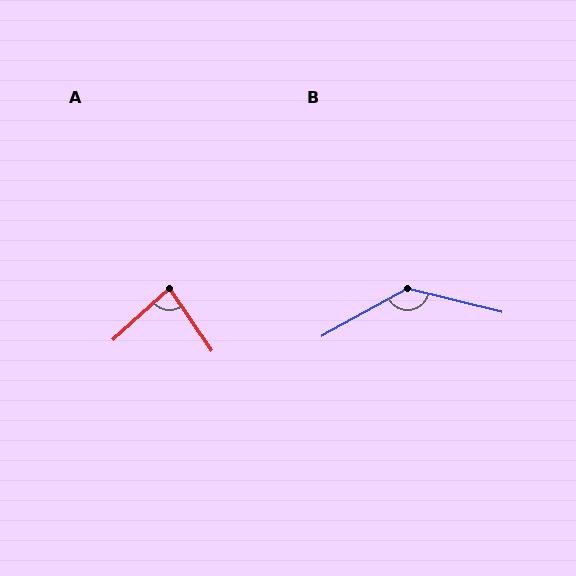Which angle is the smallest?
A, at approximately 82 degrees.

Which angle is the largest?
B, at approximately 137 degrees.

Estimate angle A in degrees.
Approximately 82 degrees.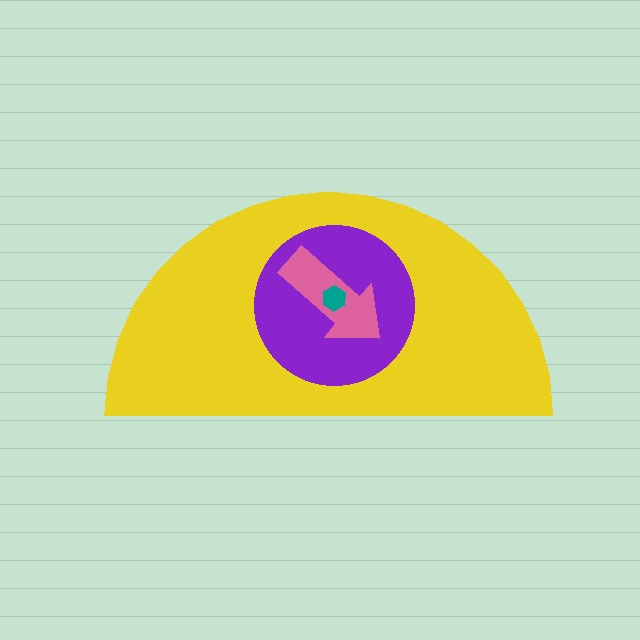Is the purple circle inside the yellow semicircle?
Yes.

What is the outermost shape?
The yellow semicircle.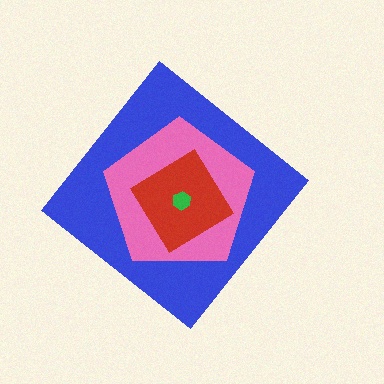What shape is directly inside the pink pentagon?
The red diamond.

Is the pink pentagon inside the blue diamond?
Yes.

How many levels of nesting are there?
4.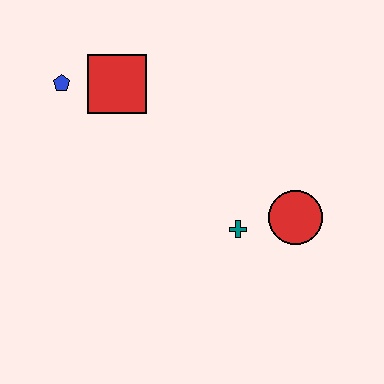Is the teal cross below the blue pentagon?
Yes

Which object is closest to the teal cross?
The red circle is closest to the teal cross.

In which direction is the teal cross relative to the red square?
The teal cross is below the red square.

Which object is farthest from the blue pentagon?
The red circle is farthest from the blue pentagon.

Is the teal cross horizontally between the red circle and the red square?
Yes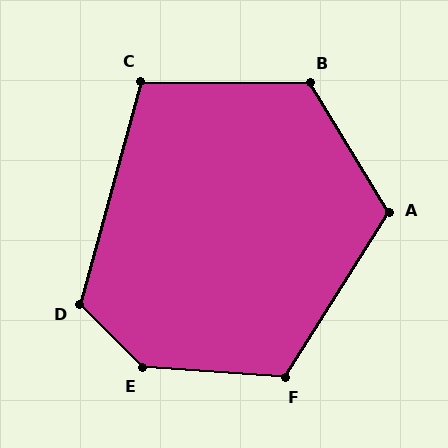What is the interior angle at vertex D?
Approximately 120 degrees (obtuse).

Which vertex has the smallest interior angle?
C, at approximately 105 degrees.